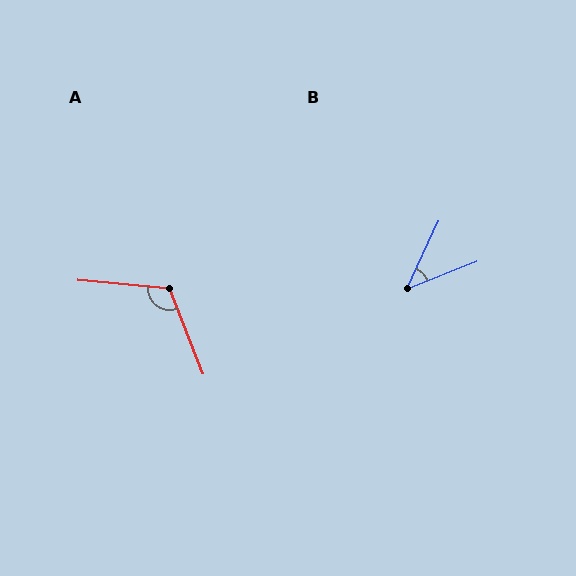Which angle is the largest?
A, at approximately 117 degrees.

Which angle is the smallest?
B, at approximately 43 degrees.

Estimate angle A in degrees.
Approximately 117 degrees.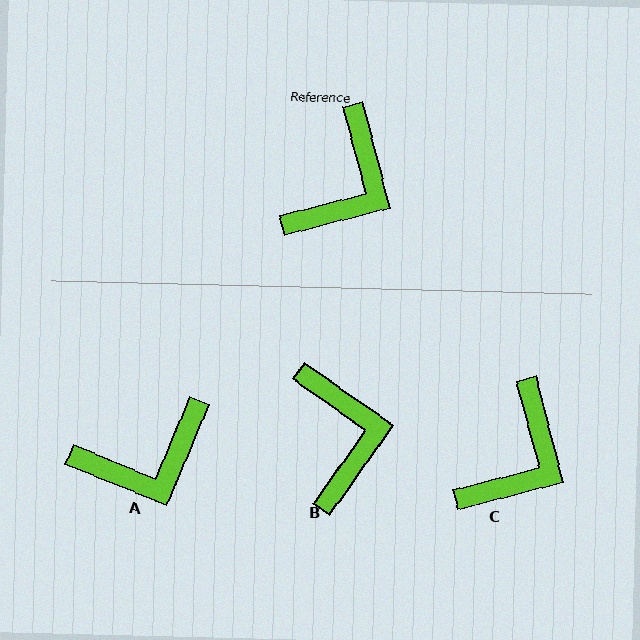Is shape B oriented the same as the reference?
No, it is off by about 40 degrees.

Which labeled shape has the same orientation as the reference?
C.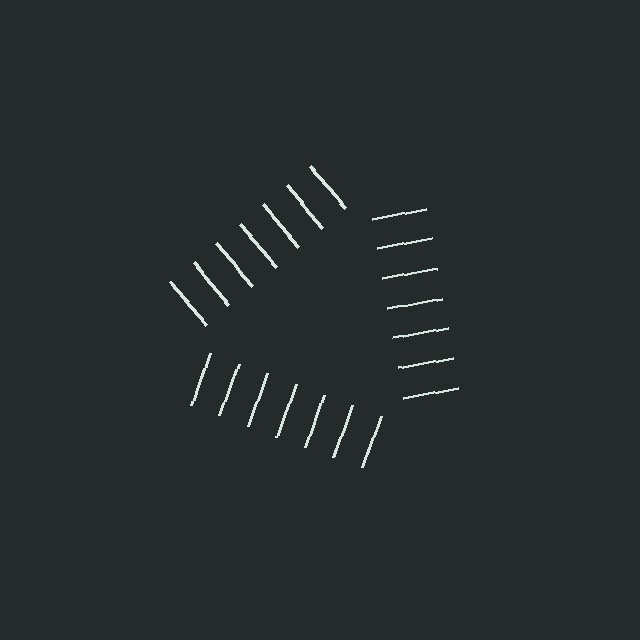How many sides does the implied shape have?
3 sides — the line-ends trace a triangle.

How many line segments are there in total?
21 — 7 along each of the 3 edges.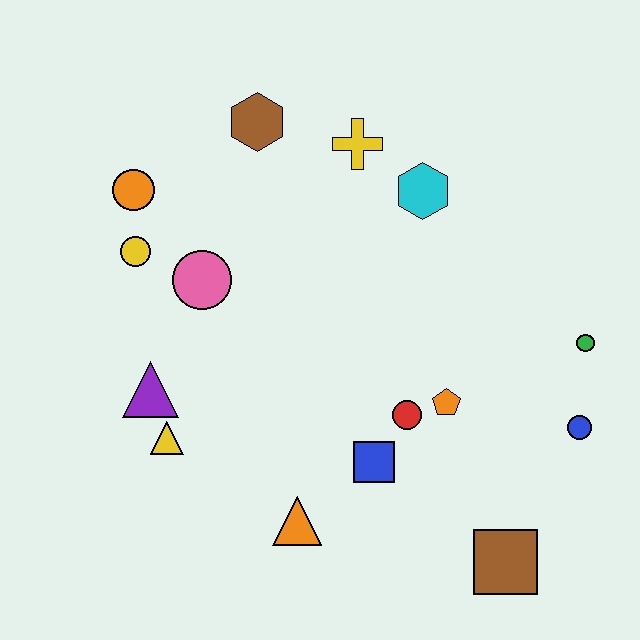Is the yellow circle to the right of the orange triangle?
No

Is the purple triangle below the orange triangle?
No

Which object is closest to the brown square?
The blue circle is closest to the brown square.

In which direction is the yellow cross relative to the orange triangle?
The yellow cross is above the orange triangle.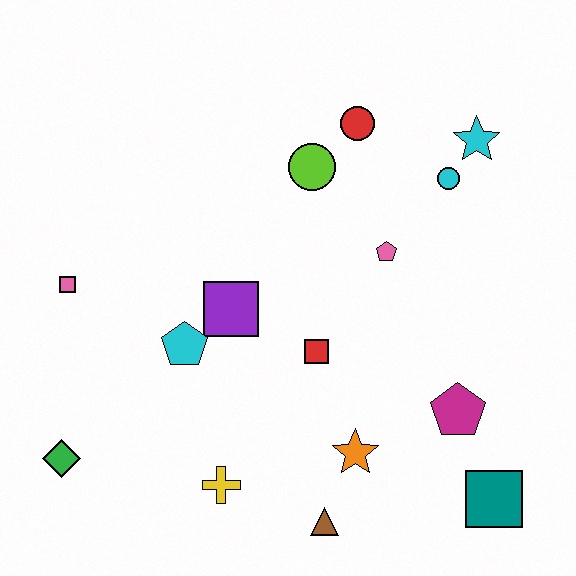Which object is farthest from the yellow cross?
The cyan star is farthest from the yellow cross.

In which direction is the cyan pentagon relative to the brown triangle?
The cyan pentagon is above the brown triangle.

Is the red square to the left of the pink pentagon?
Yes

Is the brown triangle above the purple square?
No